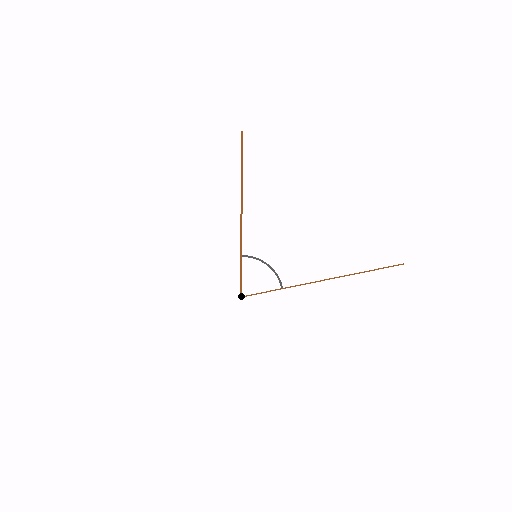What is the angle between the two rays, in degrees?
Approximately 78 degrees.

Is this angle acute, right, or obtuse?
It is acute.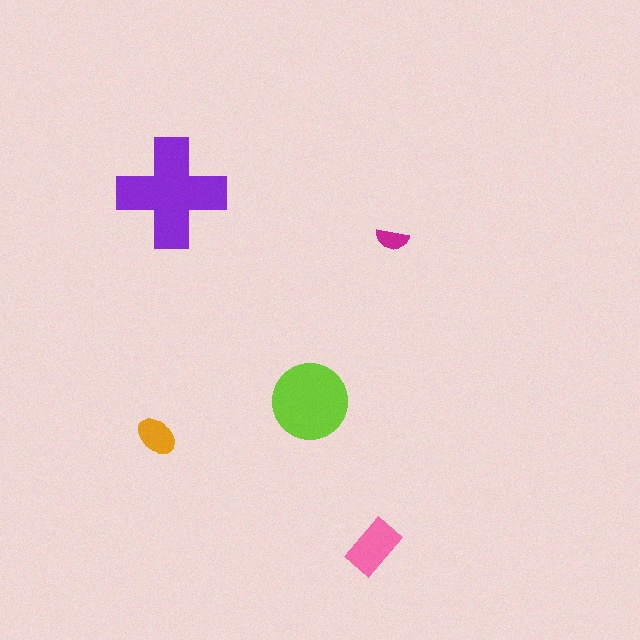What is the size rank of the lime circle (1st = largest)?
2nd.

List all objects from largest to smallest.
The purple cross, the lime circle, the pink rectangle, the orange ellipse, the magenta semicircle.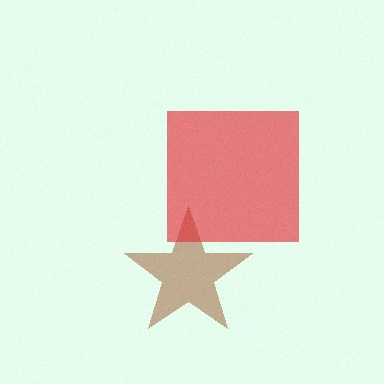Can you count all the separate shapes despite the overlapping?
Yes, there are 2 separate shapes.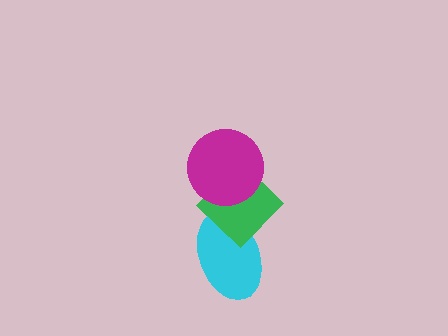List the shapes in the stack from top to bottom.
From top to bottom: the magenta circle, the green diamond, the cyan ellipse.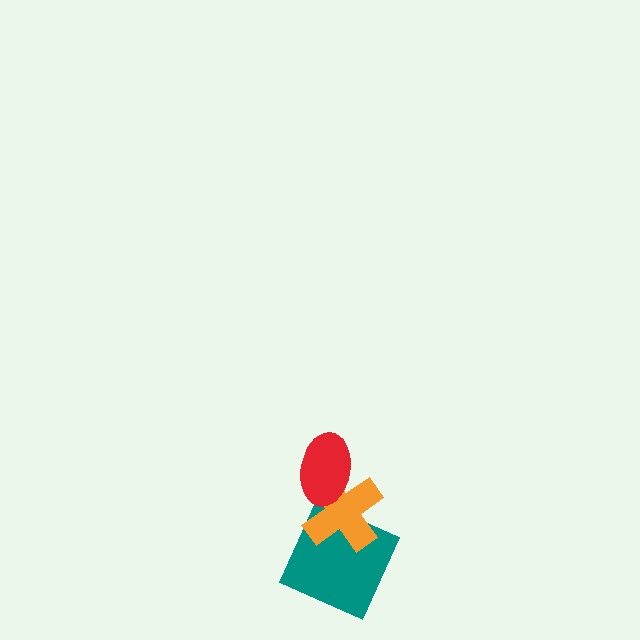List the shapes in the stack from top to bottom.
From top to bottom: the red ellipse, the orange cross, the teal square.